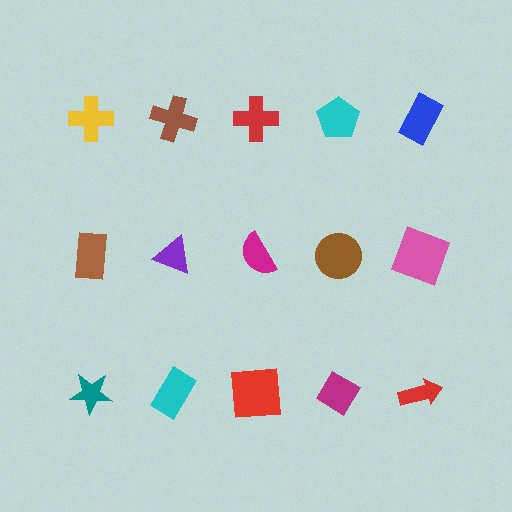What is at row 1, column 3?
A red cross.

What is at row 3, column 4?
A magenta diamond.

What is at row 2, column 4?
A brown circle.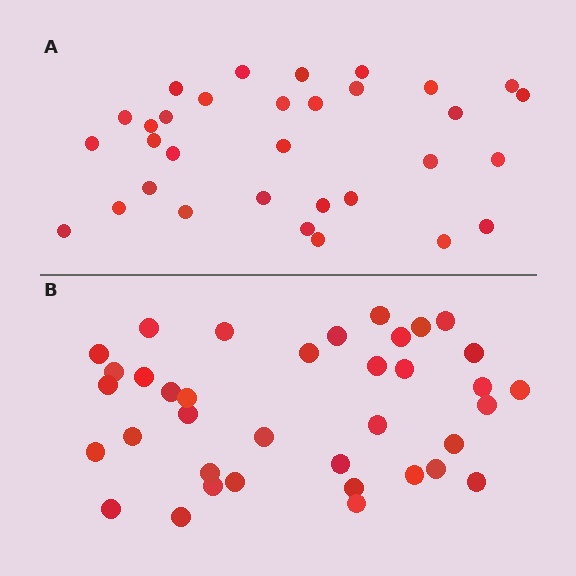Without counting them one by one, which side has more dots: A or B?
Region B (the bottom region) has more dots.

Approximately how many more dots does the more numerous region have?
Region B has about 5 more dots than region A.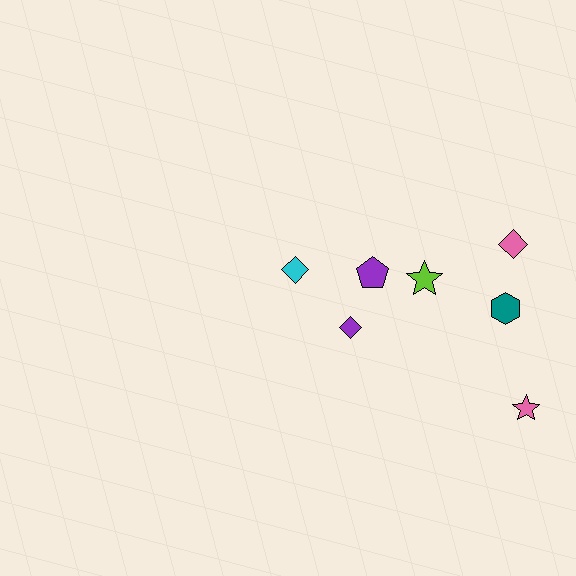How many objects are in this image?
There are 7 objects.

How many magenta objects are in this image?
There are no magenta objects.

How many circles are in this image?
There are no circles.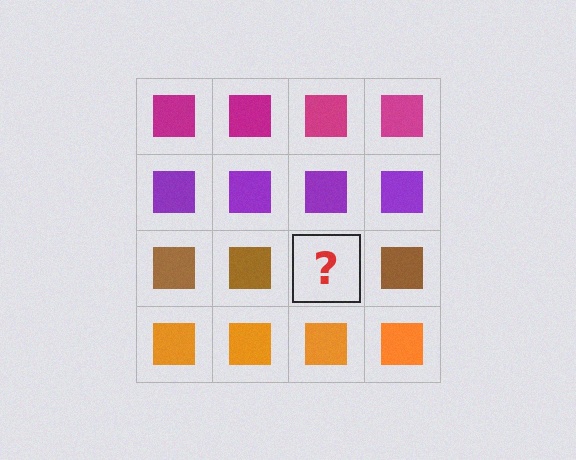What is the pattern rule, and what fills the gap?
The rule is that each row has a consistent color. The gap should be filled with a brown square.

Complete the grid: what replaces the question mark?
The question mark should be replaced with a brown square.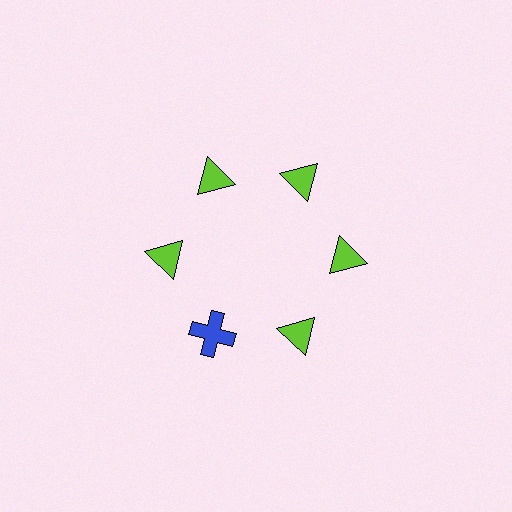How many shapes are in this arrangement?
There are 6 shapes arranged in a ring pattern.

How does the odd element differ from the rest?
It differs in both color (blue instead of lime) and shape (cross instead of triangle).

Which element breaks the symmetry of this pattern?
The blue cross at roughly the 7 o'clock position breaks the symmetry. All other shapes are lime triangles.